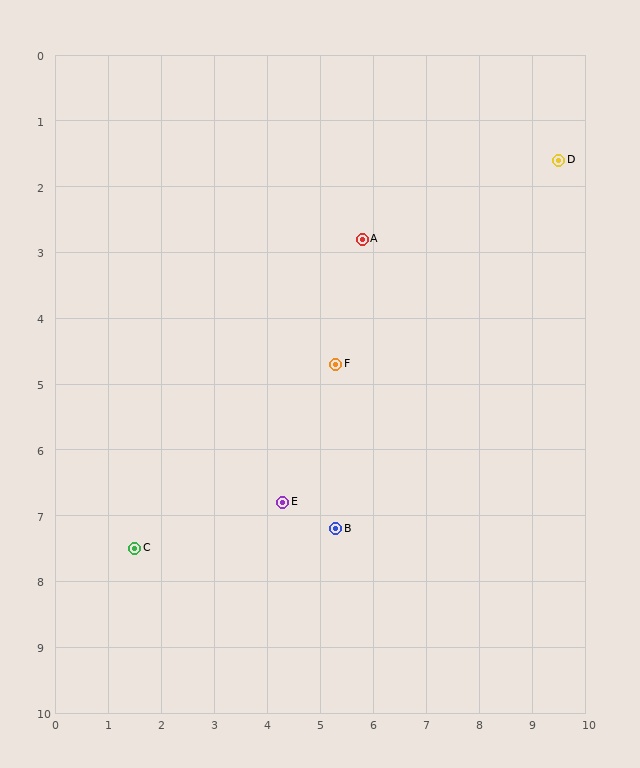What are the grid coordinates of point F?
Point F is at approximately (5.3, 4.7).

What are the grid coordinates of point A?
Point A is at approximately (5.8, 2.8).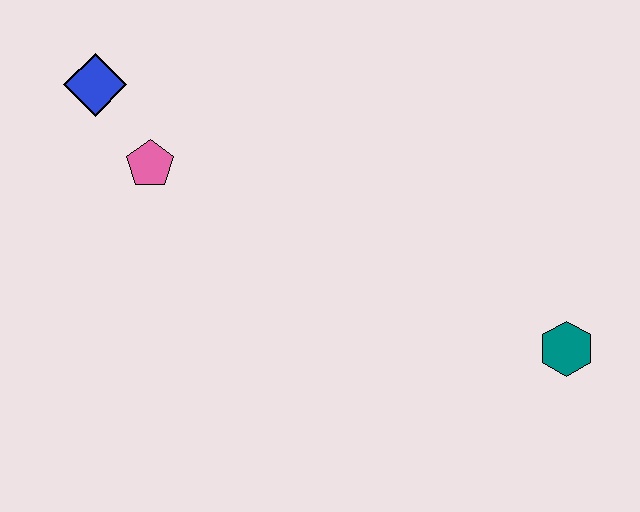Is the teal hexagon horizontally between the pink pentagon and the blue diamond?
No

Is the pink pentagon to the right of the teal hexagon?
No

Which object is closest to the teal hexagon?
The pink pentagon is closest to the teal hexagon.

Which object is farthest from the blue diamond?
The teal hexagon is farthest from the blue diamond.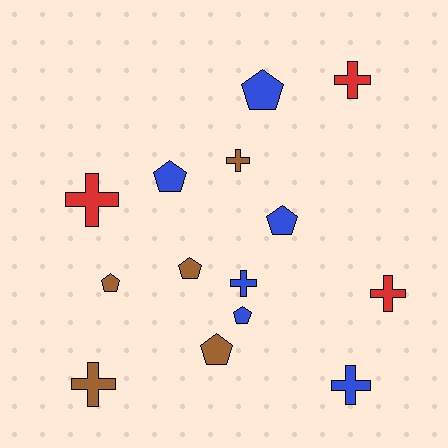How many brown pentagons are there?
There are 3 brown pentagons.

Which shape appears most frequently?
Cross, with 7 objects.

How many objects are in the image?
There are 14 objects.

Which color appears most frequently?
Blue, with 6 objects.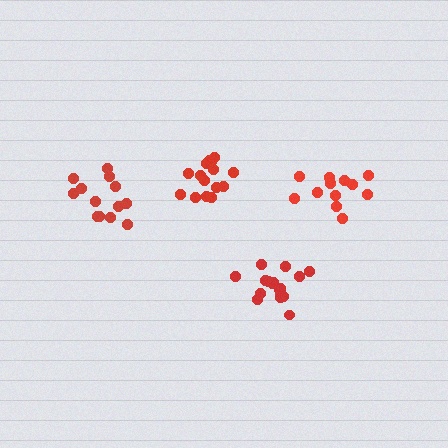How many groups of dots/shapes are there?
There are 4 groups.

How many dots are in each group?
Group 1: 15 dots, Group 2: 17 dots, Group 3: 12 dots, Group 4: 13 dots (57 total).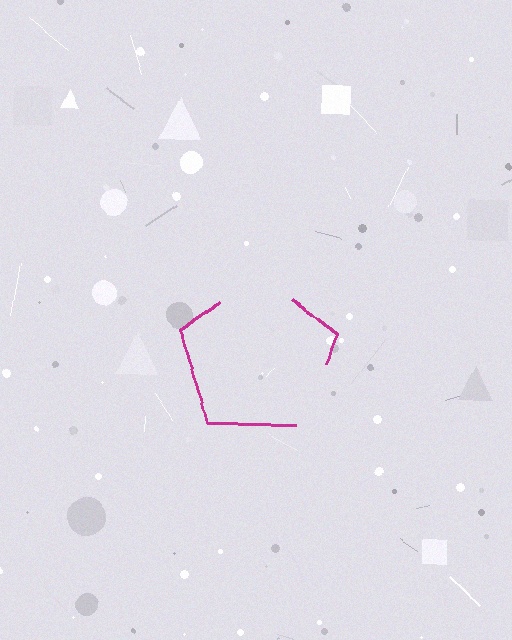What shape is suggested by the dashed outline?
The dashed outline suggests a pentagon.